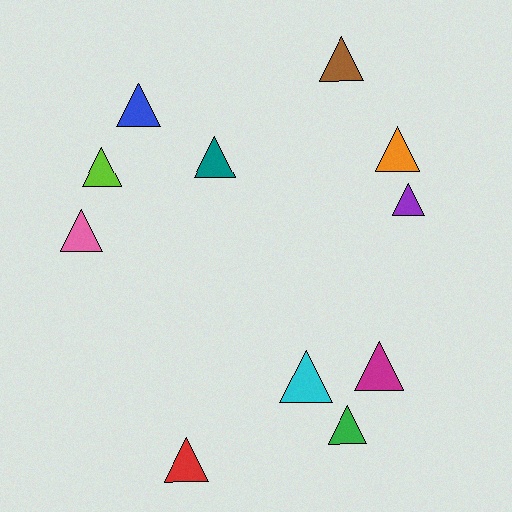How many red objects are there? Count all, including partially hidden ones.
There is 1 red object.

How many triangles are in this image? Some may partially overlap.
There are 11 triangles.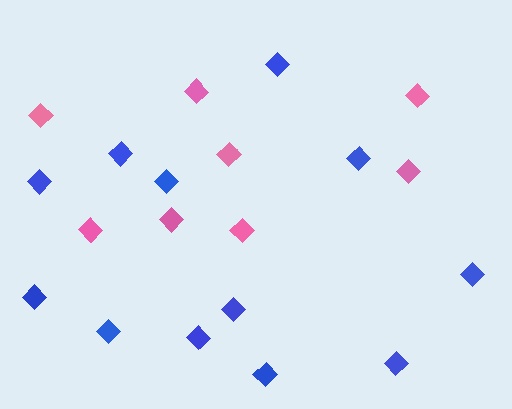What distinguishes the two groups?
There are 2 groups: one group of blue diamonds (12) and one group of pink diamonds (8).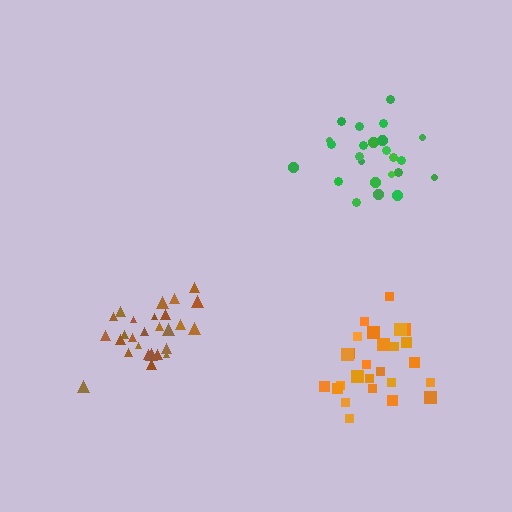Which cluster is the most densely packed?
Brown.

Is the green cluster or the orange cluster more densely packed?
Green.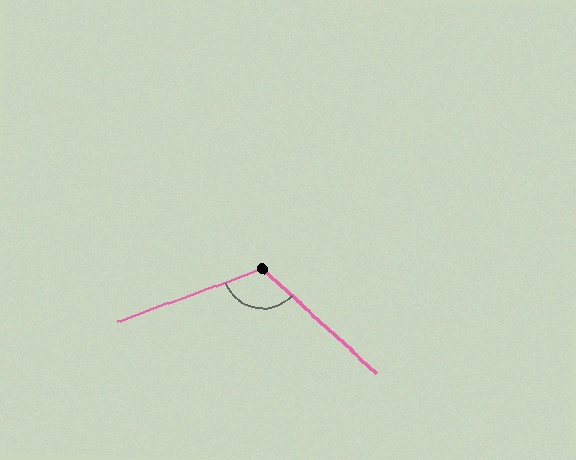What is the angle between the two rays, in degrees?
Approximately 117 degrees.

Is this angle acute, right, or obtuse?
It is obtuse.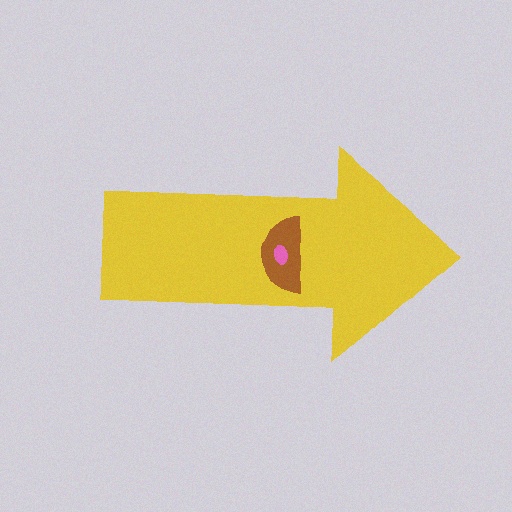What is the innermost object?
The pink ellipse.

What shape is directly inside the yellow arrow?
The brown semicircle.